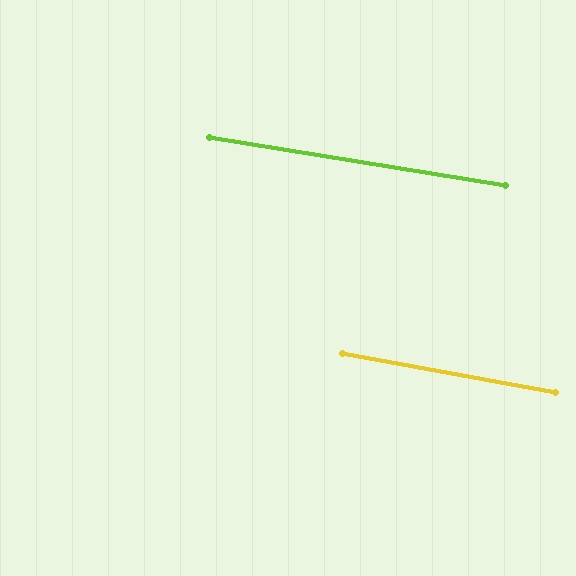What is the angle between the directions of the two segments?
Approximately 1 degree.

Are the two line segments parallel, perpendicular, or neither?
Parallel — their directions differ by only 1.0°.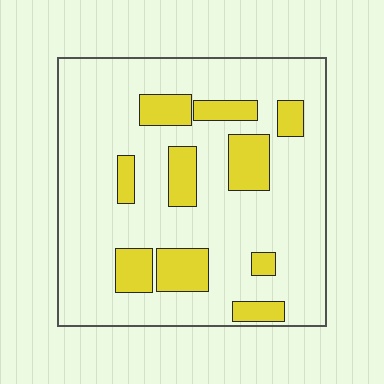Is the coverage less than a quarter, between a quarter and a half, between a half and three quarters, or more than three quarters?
Less than a quarter.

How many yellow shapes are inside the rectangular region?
10.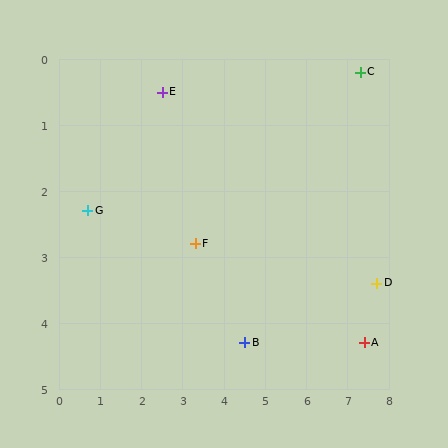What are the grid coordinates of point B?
Point B is at approximately (4.5, 4.3).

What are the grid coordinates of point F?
Point F is at approximately (3.3, 2.8).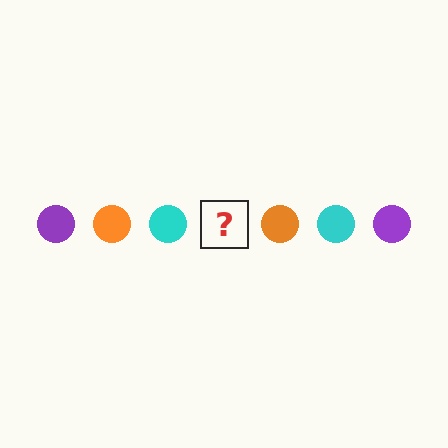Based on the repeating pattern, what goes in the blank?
The blank should be a purple circle.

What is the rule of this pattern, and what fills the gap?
The rule is that the pattern cycles through purple, orange, cyan circles. The gap should be filled with a purple circle.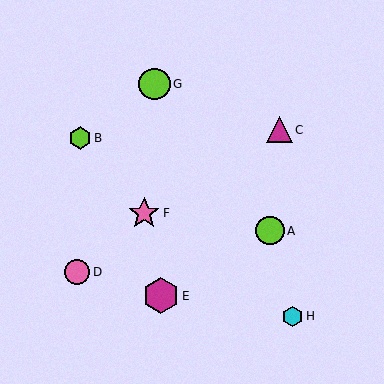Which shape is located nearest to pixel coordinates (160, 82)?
The lime circle (labeled G) at (154, 84) is nearest to that location.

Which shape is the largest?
The magenta hexagon (labeled E) is the largest.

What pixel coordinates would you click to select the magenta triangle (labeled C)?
Click at (279, 130) to select the magenta triangle C.